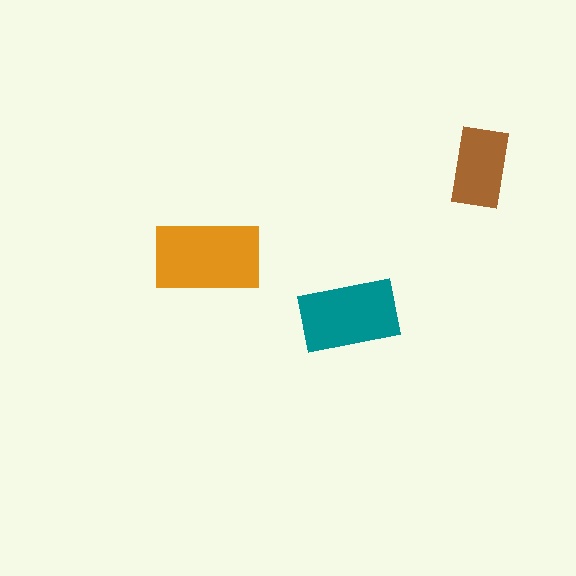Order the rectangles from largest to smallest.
the orange one, the teal one, the brown one.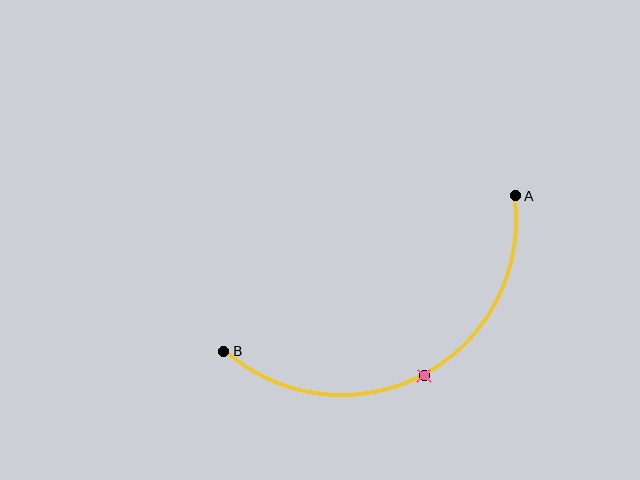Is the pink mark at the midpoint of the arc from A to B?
Yes. The pink mark lies on the arc at equal arc-length from both A and B — it is the arc midpoint.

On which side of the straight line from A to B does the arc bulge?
The arc bulges below the straight line connecting A and B.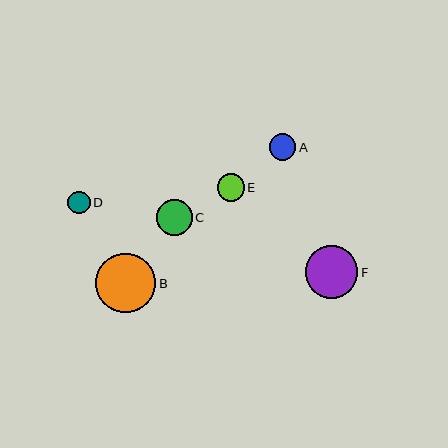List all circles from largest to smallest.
From largest to smallest: B, F, C, E, A, D.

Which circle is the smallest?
Circle D is the smallest with a size of approximately 22 pixels.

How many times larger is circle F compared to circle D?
Circle F is approximately 2.4 times the size of circle D.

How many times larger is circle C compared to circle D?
Circle C is approximately 1.6 times the size of circle D.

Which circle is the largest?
Circle B is the largest with a size of approximately 60 pixels.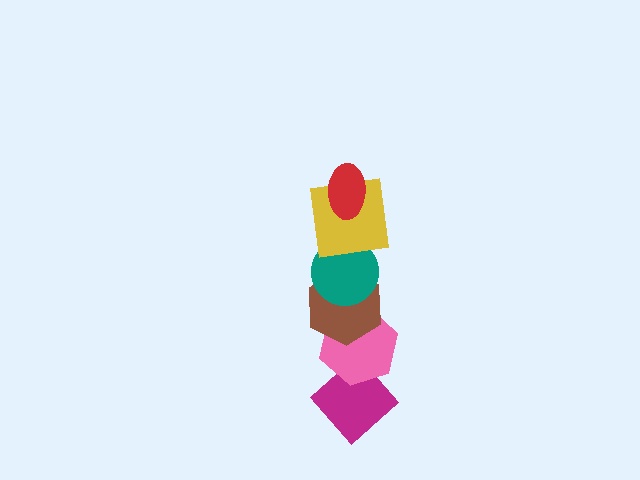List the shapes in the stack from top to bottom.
From top to bottom: the red ellipse, the yellow square, the teal circle, the brown hexagon, the pink hexagon, the magenta diamond.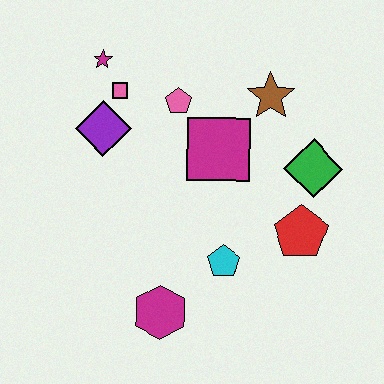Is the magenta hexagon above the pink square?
No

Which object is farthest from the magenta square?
The magenta hexagon is farthest from the magenta square.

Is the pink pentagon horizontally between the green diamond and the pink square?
Yes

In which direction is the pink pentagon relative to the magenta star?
The pink pentagon is to the right of the magenta star.